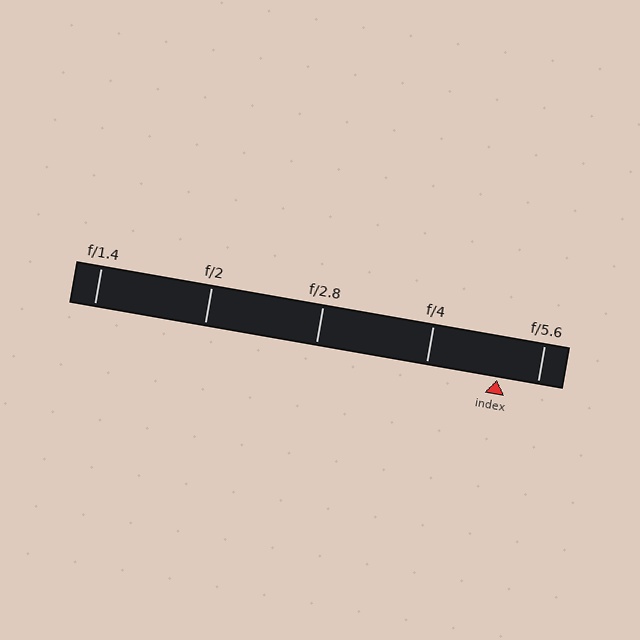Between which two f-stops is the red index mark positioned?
The index mark is between f/4 and f/5.6.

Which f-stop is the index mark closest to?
The index mark is closest to f/5.6.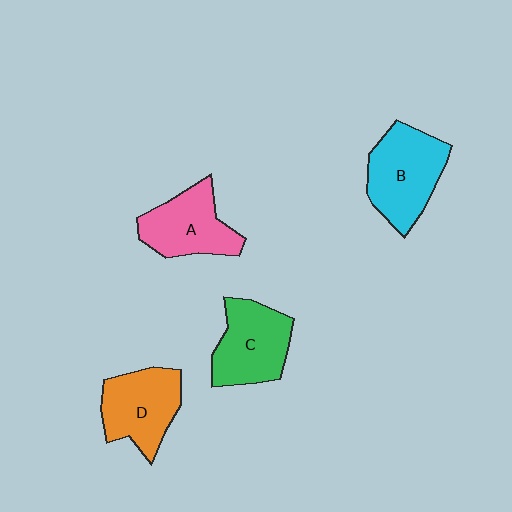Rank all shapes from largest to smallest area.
From largest to smallest: B (cyan), C (green), D (orange), A (pink).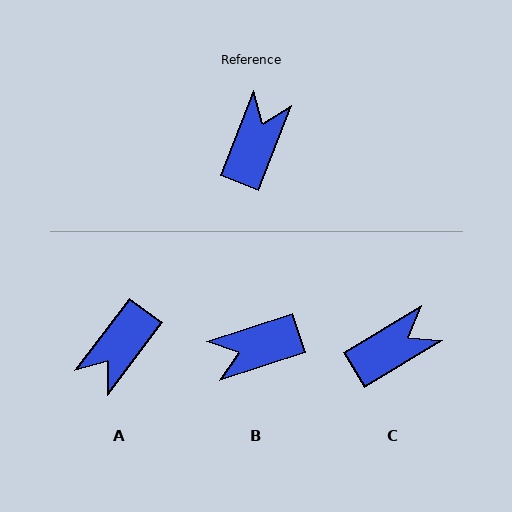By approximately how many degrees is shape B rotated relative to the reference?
Approximately 129 degrees counter-clockwise.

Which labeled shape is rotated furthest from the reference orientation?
A, about 164 degrees away.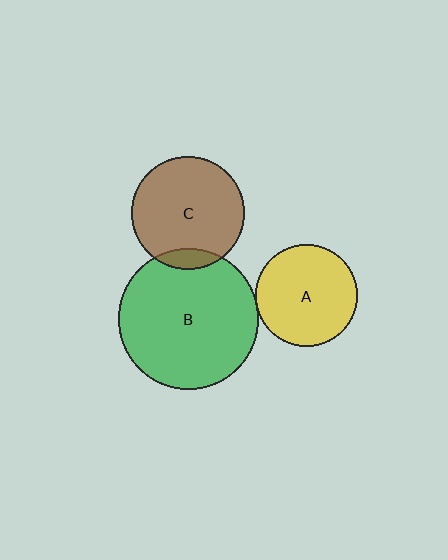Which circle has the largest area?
Circle B (green).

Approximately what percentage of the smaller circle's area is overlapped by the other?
Approximately 5%.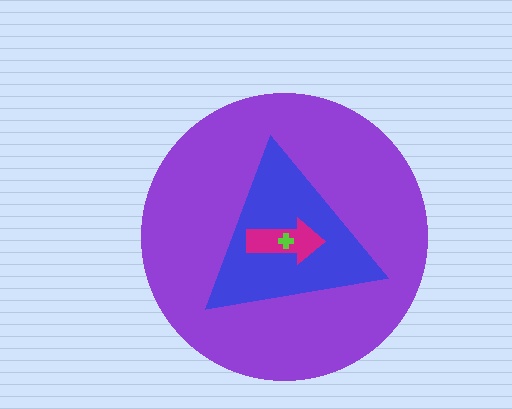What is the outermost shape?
The purple circle.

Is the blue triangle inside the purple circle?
Yes.